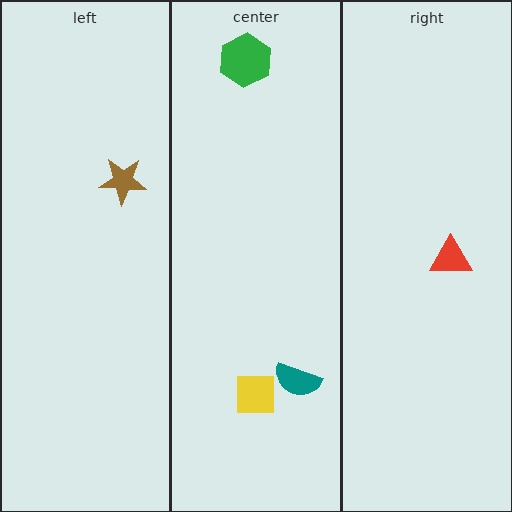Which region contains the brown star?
The left region.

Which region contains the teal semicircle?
The center region.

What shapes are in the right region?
The red triangle.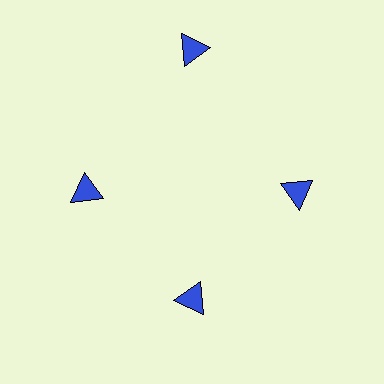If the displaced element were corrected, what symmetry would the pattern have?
It would have 4-fold rotational symmetry — the pattern would map onto itself every 90 degrees.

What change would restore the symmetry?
The symmetry would be restored by moving it inward, back onto the ring so that all 4 triangles sit at equal angles and equal distance from the center.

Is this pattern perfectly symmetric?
No. The 4 blue triangles are arranged in a ring, but one element near the 12 o'clock position is pushed outward from the center, breaking the 4-fold rotational symmetry.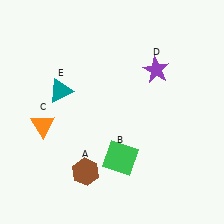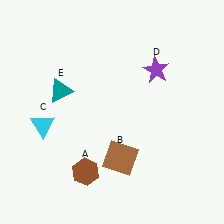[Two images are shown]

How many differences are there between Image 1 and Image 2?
There are 2 differences between the two images.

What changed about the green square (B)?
In Image 1, B is green. In Image 2, it changed to brown.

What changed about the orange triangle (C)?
In Image 1, C is orange. In Image 2, it changed to cyan.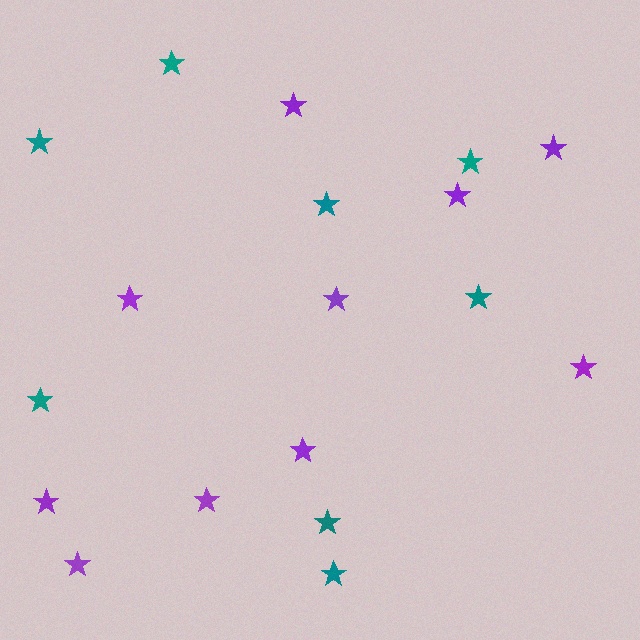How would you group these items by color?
There are 2 groups: one group of purple stars (10) and one group of teal stars (8).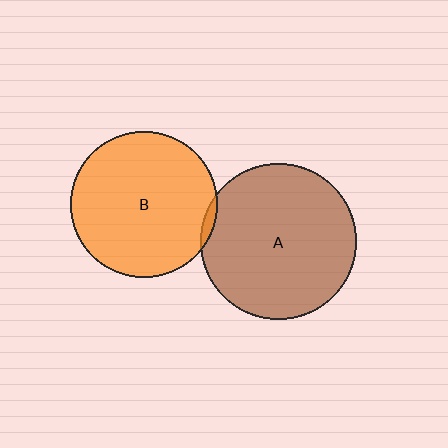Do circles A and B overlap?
Yes.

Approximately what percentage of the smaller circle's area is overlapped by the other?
Approximately 5%.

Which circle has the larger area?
Circle A (brown).